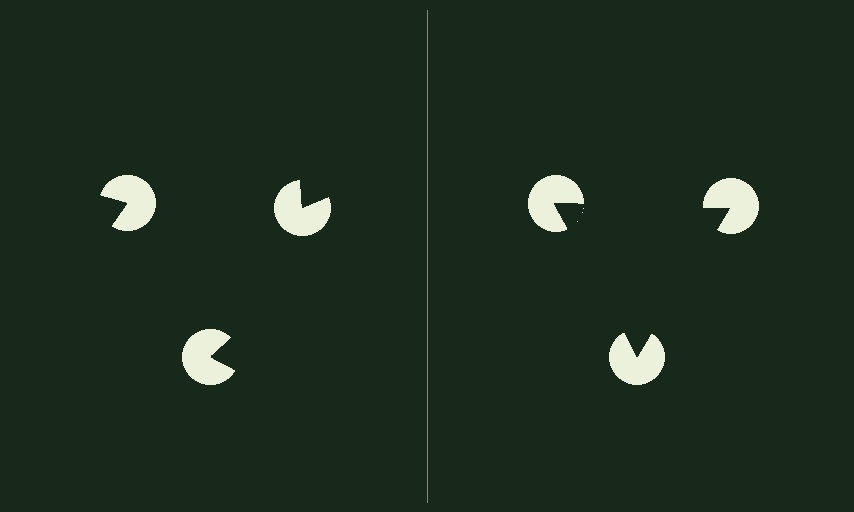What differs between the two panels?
The pac-man discs are positioned identically on both sides; only the wedge orientations differ. On the right they align to a triangle; on the left they are misaligned.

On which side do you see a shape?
An illusory triangle appears on the right side. On the left side the wedge cuts are rotated, so no coherent shape forms.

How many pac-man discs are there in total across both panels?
6 — 3 on each side.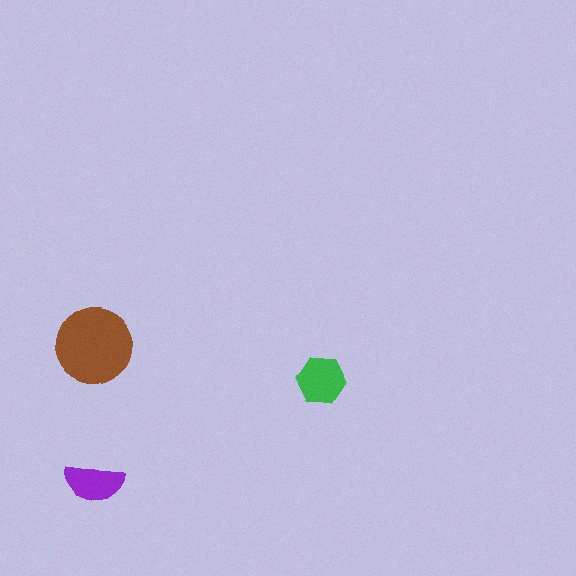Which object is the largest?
The brown circle.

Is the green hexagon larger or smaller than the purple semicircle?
Larger.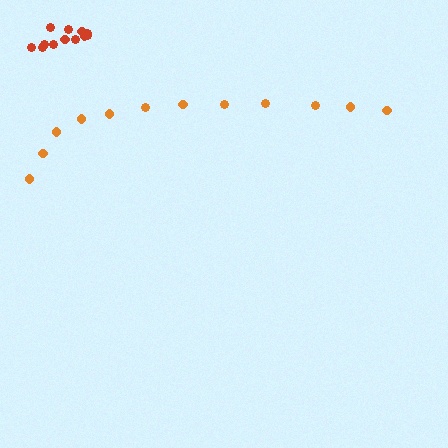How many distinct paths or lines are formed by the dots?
There are 2 distinct paths.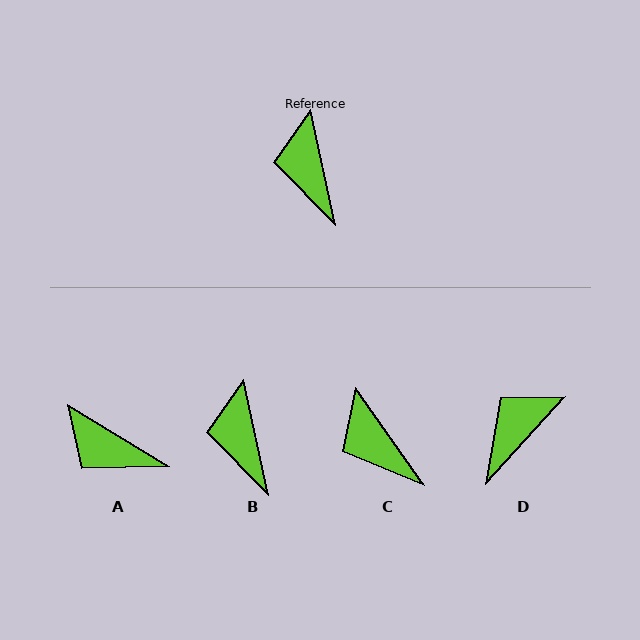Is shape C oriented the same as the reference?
No, it is off by about 23 degrees.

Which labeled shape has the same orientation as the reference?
B.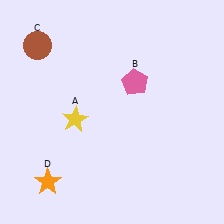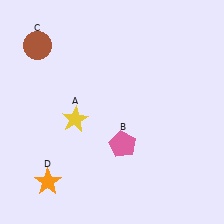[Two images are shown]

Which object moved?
The pink pentagon (B) moved down.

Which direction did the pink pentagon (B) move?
The pink pentagon (B) moved down.